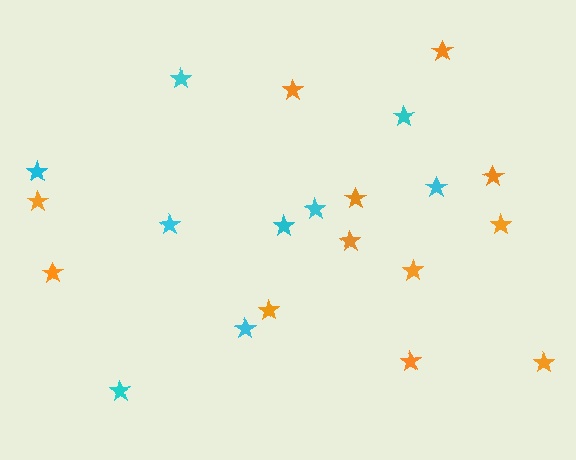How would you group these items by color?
There are 2 groups: one group of cyan stars (9) and one group of orange stars (12).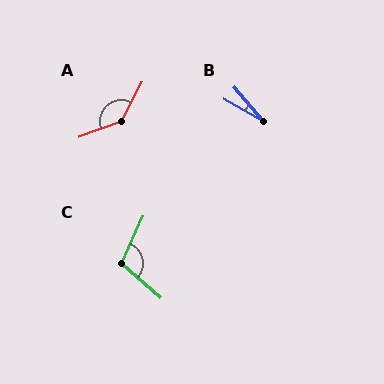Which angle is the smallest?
B, at approximately 20 degrees.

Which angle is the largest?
A, at approximately 138 degrees.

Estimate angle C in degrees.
Approximately 107 degrees.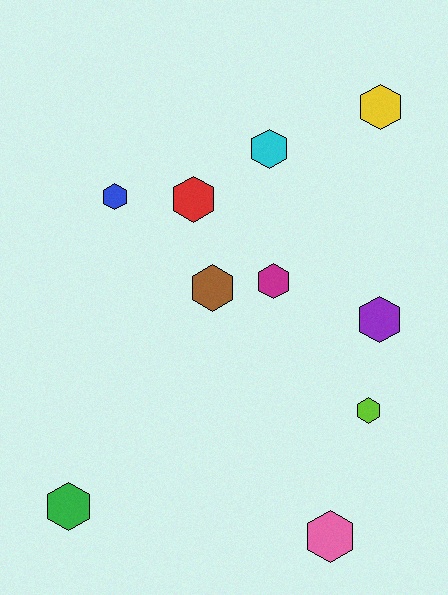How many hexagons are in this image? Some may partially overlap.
There are 10 hexagons.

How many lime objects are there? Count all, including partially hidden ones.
There is 1 lime object.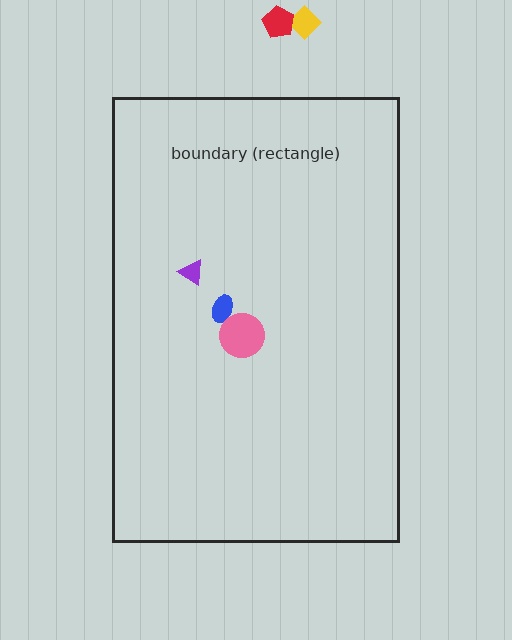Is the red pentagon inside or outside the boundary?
Outside.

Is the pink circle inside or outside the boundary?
Inside.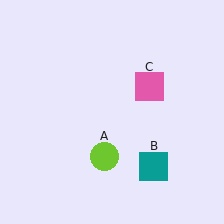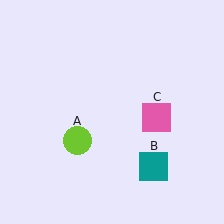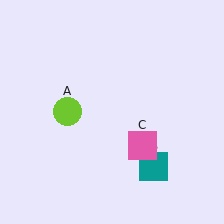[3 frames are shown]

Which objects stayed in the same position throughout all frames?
Teal square (object B) remained stationary.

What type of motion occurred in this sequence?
The lime circle (object A), pink square (object C) rotated clockwise around the center of the scene.